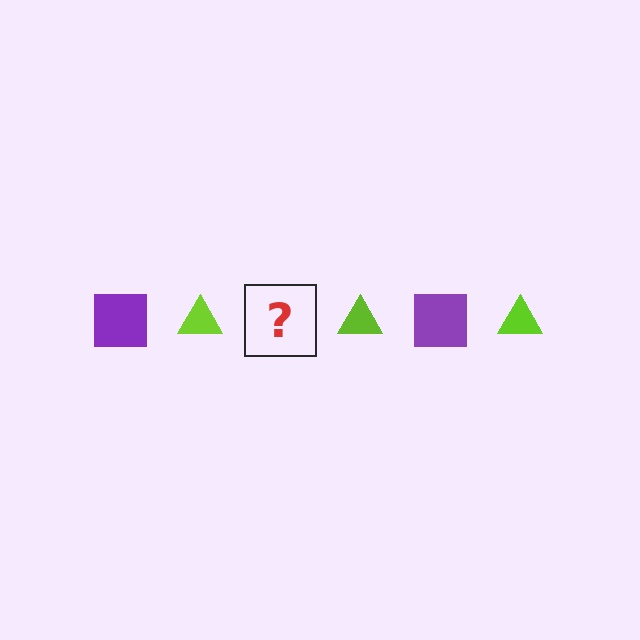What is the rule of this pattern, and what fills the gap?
The rule is that the pattern alternates between purple square and lime triangle. The gap should be filled with a purple square.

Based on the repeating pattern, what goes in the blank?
The blank should be a purple square.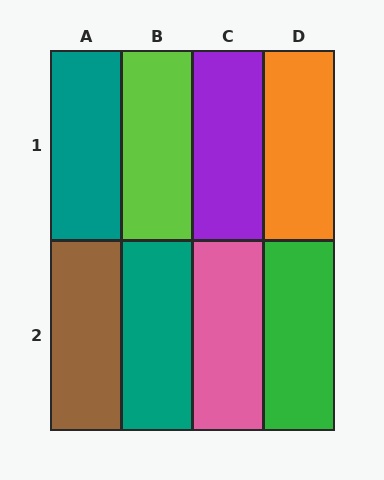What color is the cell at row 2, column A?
Brown.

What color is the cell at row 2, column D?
Green.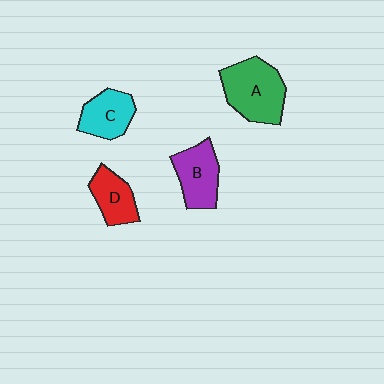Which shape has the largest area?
Shape A (green).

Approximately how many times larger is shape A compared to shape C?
Approximately 1.5 times.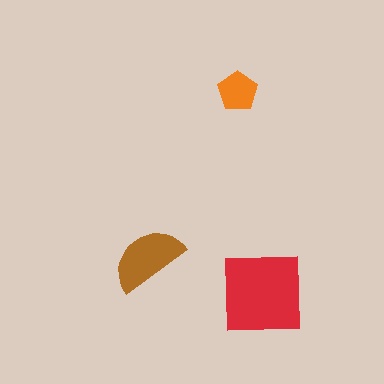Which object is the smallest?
The orange pentagon.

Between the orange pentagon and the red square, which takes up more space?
The red square.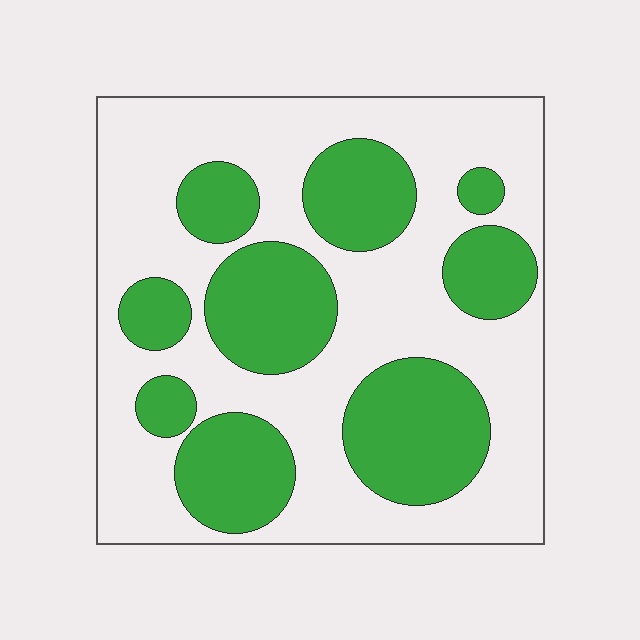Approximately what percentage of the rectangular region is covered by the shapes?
Approximately 35%.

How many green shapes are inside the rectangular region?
9.